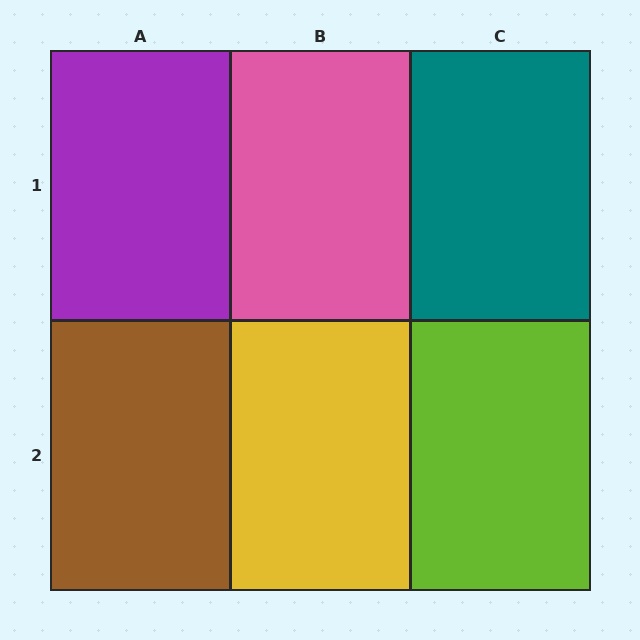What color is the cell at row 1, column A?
Purple.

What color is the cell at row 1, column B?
Pink.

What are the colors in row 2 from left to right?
Brown, yellow, lime.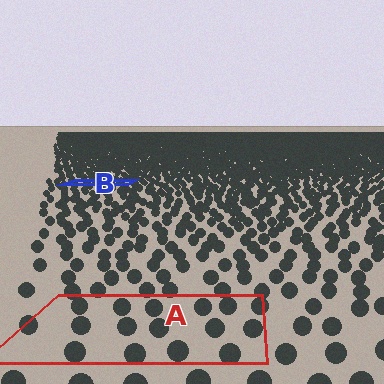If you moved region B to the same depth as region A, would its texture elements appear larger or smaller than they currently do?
They would appear larger. At a closer depth, the same texture elements are projected at a bigger on-screen size.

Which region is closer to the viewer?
Region A is closer. The texture elements there are larger and more spread out.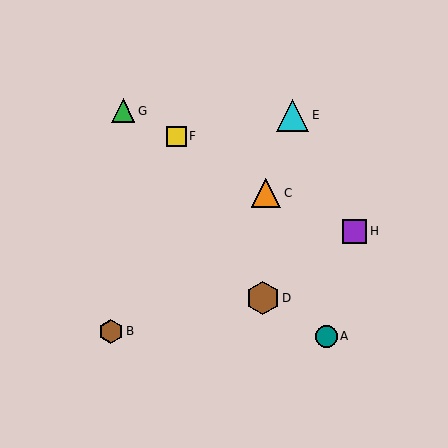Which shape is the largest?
The brown hexagon (labeled D) is the largest.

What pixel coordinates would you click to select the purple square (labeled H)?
Click at (355, 231) to select the purple square H.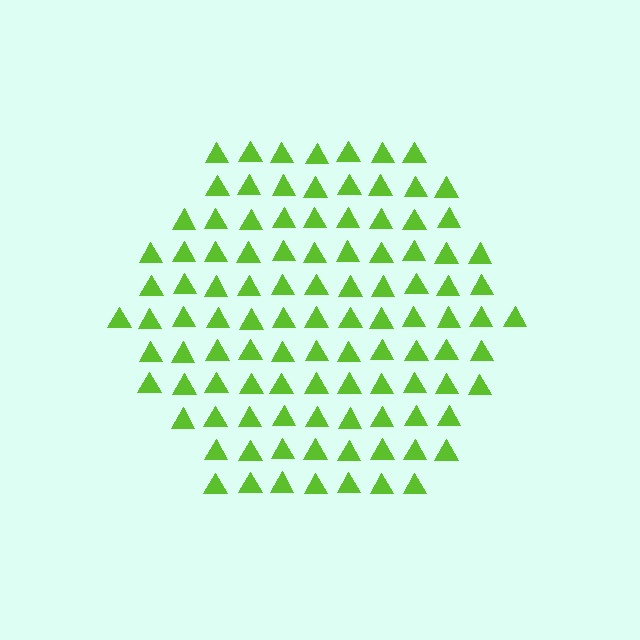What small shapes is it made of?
It is made of small triangles.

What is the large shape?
The large shape is a hexagon.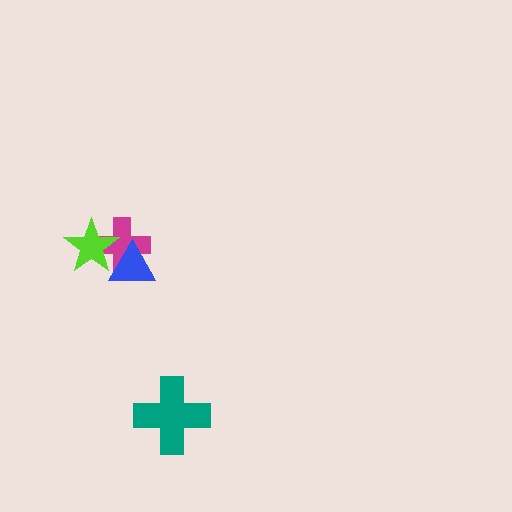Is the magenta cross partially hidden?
Yes, it is partially covered by another shape.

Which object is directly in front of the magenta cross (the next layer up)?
The blue triangle is directly in front of the magenta cross.